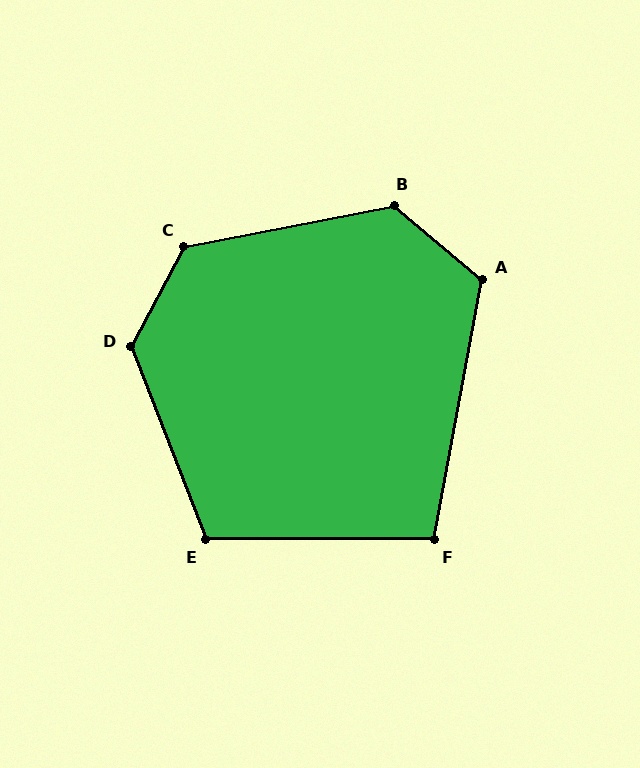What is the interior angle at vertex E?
Approximately 111 degrees (obtuse).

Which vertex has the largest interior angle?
D, at approximately 131 degrees.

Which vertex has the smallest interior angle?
F, at approximately 100 degrees.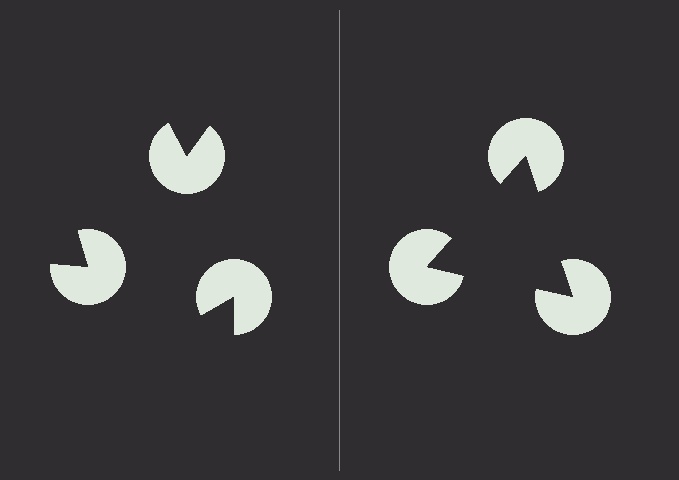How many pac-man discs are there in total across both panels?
6 — 3 on each side.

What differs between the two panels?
The pac-man discs are positioned identically on both sides; only the wedge orientations differ. On the right they align to a triangle; on the left they are misaligned.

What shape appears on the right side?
An illusory triangle.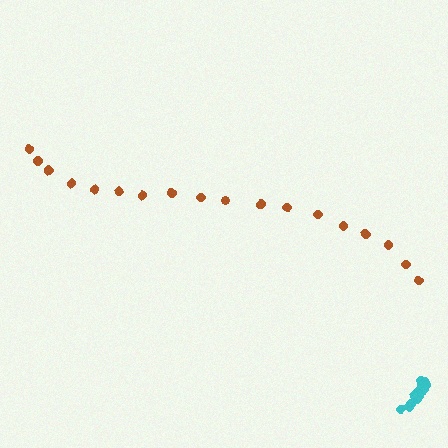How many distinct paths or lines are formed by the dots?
There are 2 distinct paths.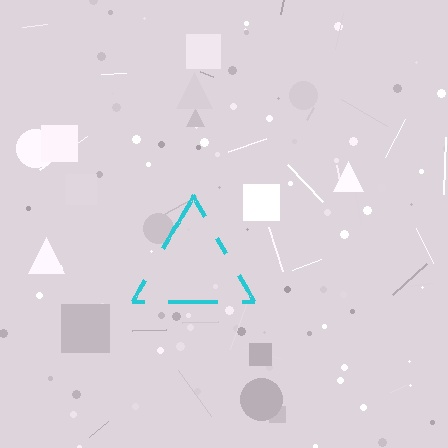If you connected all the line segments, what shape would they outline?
They would outline a triangle.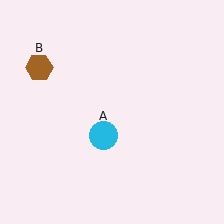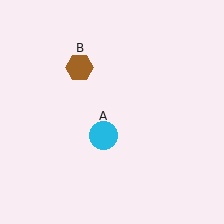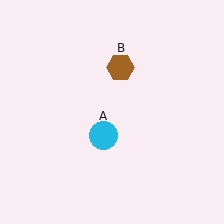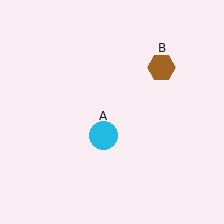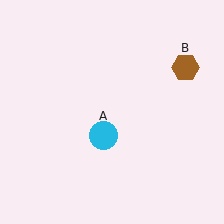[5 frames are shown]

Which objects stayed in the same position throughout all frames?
Cyan circle (object A) remained stationary.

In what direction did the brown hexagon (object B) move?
The brown hexagon (object B) moved right.